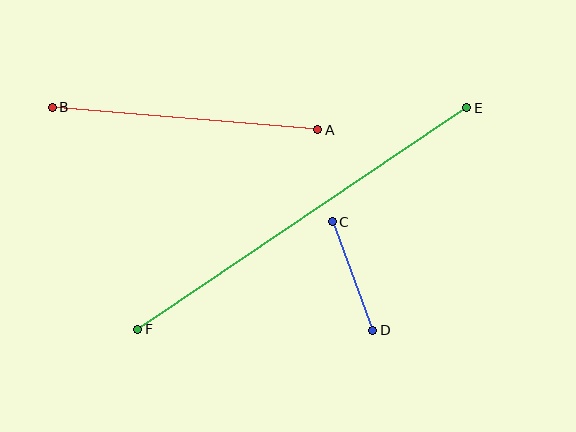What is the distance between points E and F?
The distance is approximately 397 pixels.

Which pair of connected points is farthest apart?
Points E and F are farthest apart.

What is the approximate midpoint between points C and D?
The midpoint is at approximately (353, 276) pixels.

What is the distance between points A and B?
The distance is approximately 267 pixels.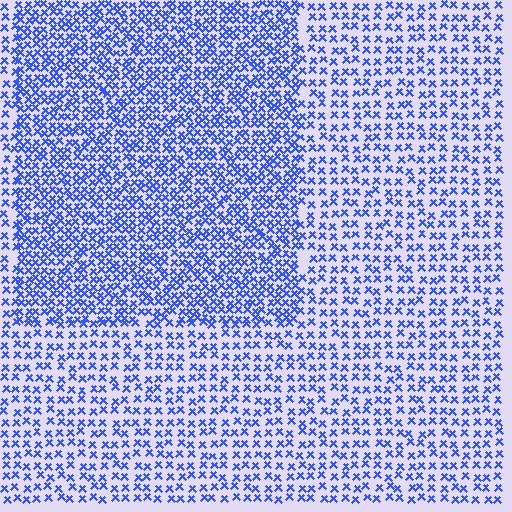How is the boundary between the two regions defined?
The boundary is defined by a change in element density (approximately 1.8x ratio). All elements are the same color, size, and shape.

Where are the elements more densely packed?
The elements are more densely packed inside the rectangle boundary.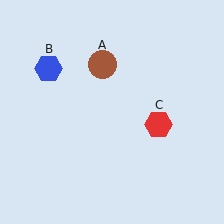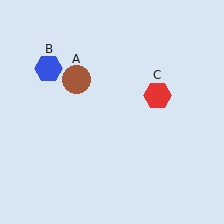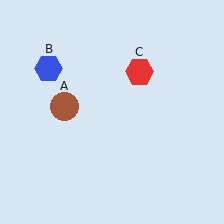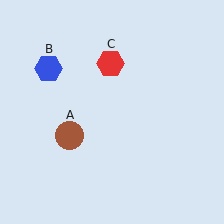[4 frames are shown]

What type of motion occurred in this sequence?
The brown circle (object A), red hexagon (object C) rotated counterclockwise around the center of the scene.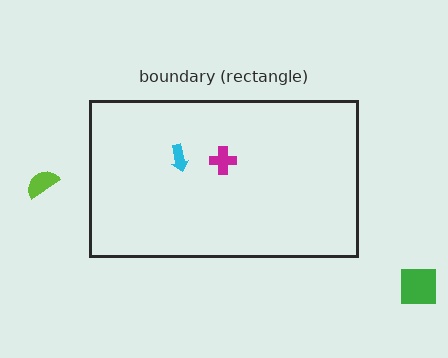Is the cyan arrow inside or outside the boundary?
Inside.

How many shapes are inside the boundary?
2 inside, 2 outside.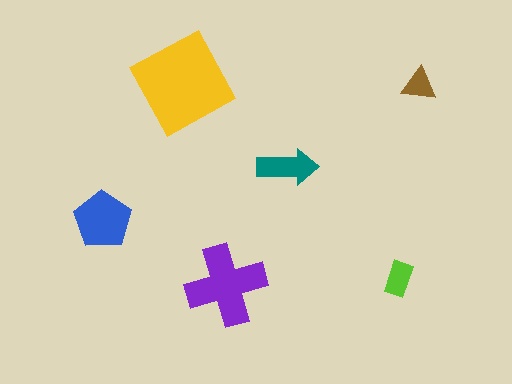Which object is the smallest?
The brown triangle.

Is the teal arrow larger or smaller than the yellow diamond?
Smaller.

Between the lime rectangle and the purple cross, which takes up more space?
The purple cross.